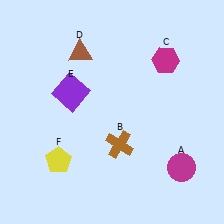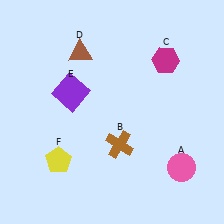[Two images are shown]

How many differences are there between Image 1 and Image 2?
There is 1 difference between the two images.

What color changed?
The circle (A) changed from magenta in Image 1 to pink in Image 2.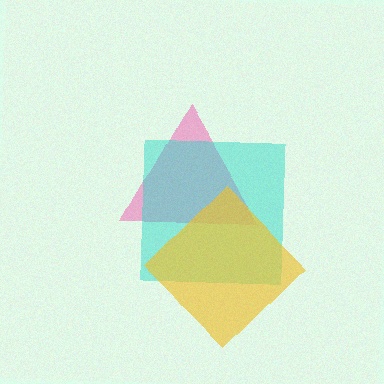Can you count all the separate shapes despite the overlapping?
Yes, there are 3 separate shapes.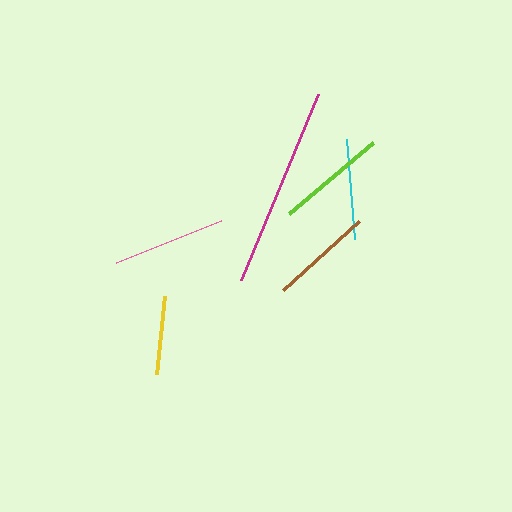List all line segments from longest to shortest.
From longest to shortest: magenta, pink, lime, brown, cyan, yellow.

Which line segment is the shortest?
The yellow line is the shortest at approximately 79 pixels.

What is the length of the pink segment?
The pink segment is approximately 113 pixels long.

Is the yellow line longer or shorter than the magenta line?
The magenta line is longer than the yellow line.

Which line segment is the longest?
The magenta line is the longest at approximately 201 pixels.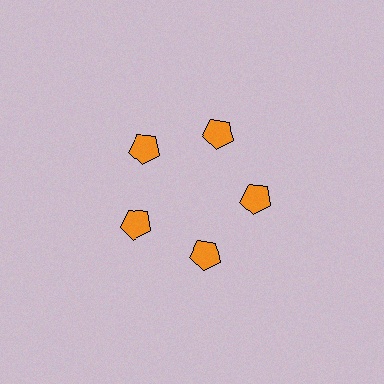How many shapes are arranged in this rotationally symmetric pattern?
There are 5 shapes, arranged in 5 groups of 1.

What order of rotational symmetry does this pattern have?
This pattern has 5-fold rotational symmetry.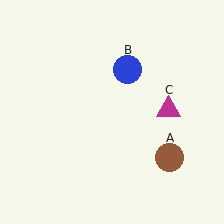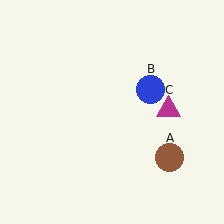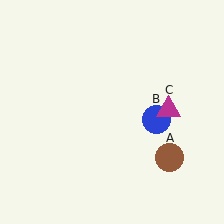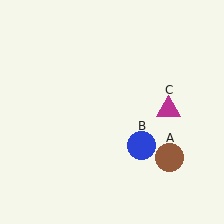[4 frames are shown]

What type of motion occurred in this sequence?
The blue circle (object B) rotated clockwise around the center of the scene.